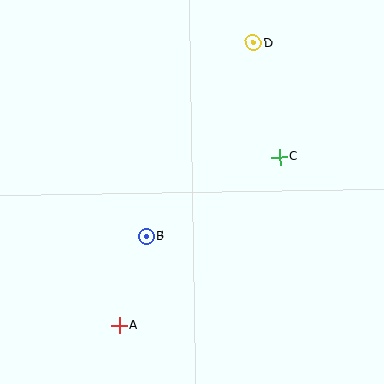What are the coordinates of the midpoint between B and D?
The midpoint between B and D is at (199, 139).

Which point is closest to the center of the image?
Point B at (146, 236) is closest to the center.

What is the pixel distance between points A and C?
The distance between A and C is 232 pixels.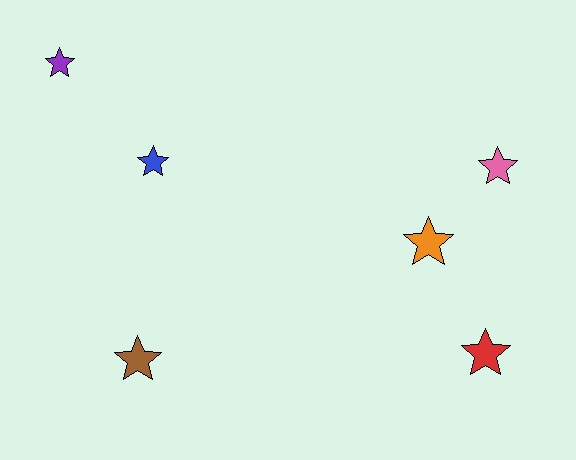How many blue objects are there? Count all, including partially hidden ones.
There is 1 blue object.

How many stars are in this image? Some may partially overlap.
There are 6 stars.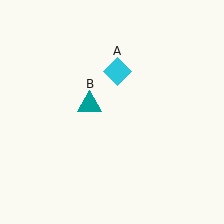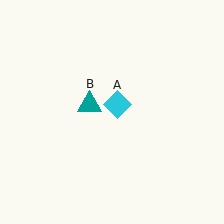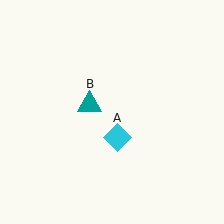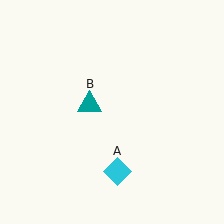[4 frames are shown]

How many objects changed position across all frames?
1 object changed position: cyan diamond (object A).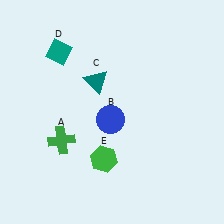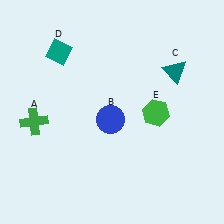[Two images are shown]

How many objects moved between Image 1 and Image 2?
3 objects moved between the two images.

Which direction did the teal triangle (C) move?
The teal triangle (C) moved right.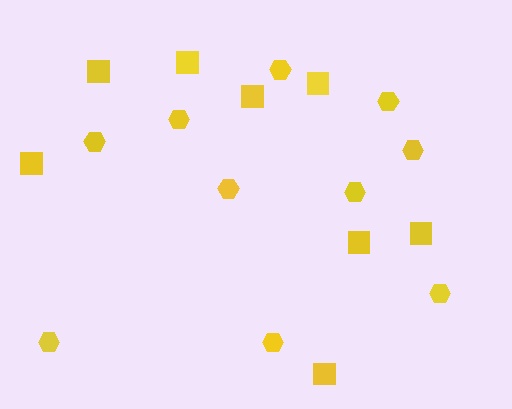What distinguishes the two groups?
There are 2 groups: one group of squares (8) and one group of hexagons (10).